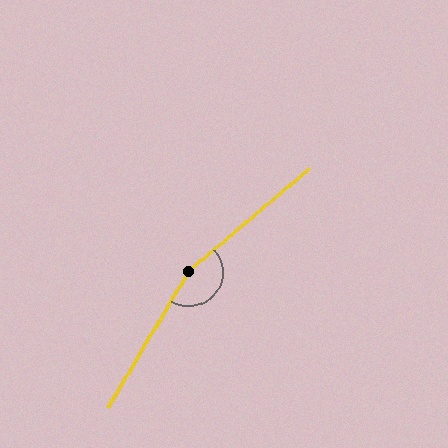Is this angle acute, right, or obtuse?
It is obtuse.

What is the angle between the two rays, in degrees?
Approximately 162 degrees.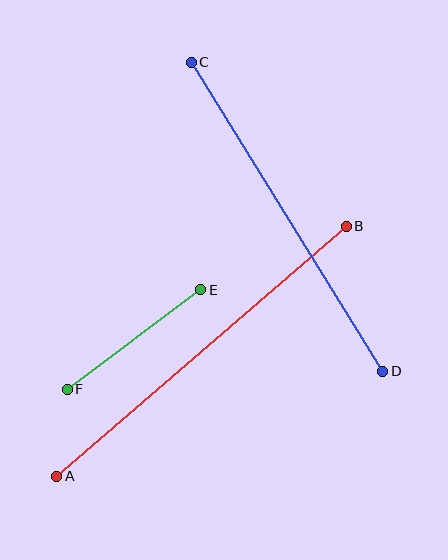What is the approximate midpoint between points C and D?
The midpoint is at approximately (287, 217) pixels.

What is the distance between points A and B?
The distance is approximately 383 pixels.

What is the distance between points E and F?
The distance is approximately 166 pixels.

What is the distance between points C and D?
The distance is approximately 363 pixels.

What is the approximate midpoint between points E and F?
The midpoint is at approximately (134, 340) pixels.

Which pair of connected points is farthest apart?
Points A and B are farthest apart.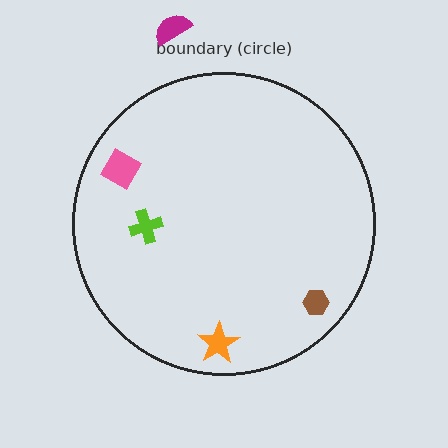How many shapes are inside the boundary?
4 inside, 1 outside.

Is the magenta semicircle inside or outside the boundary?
Outside.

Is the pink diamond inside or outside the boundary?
Inside.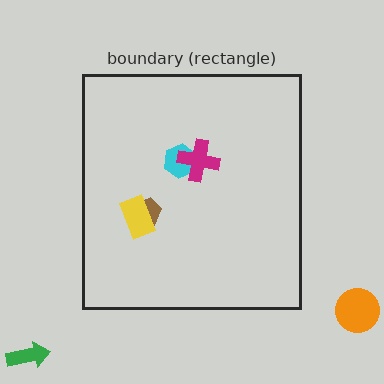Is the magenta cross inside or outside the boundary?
Inside.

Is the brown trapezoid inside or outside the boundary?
Inside.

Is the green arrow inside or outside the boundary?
Outside.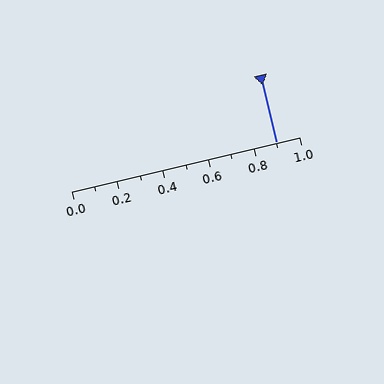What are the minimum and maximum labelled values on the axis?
The axis runs from 0.0 to 1.0.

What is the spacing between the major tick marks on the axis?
The major ticks are spaced 0.2 apart.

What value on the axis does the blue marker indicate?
The marker indicates approximately 0.9.